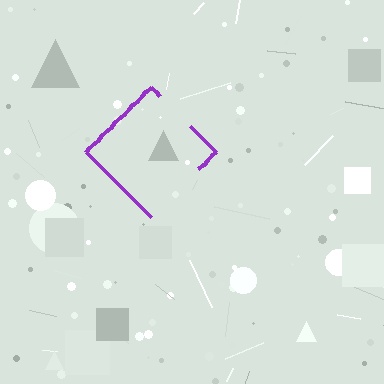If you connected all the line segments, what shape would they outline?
They would outline a diamond.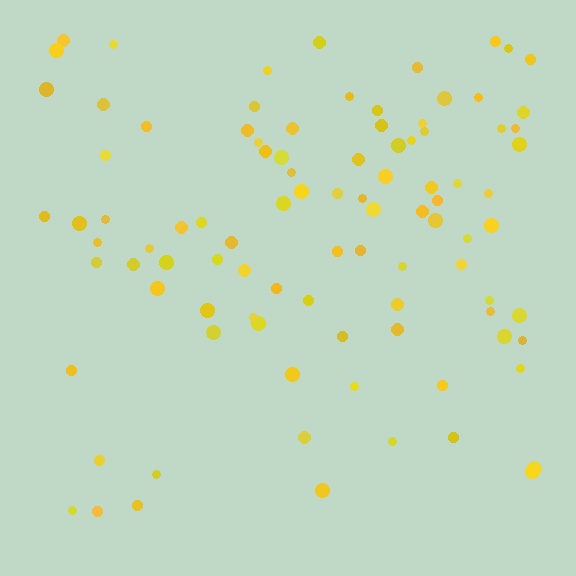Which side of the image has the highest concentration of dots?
The top.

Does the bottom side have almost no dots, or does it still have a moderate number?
Still a moderate number, just noticeably fewer than the top.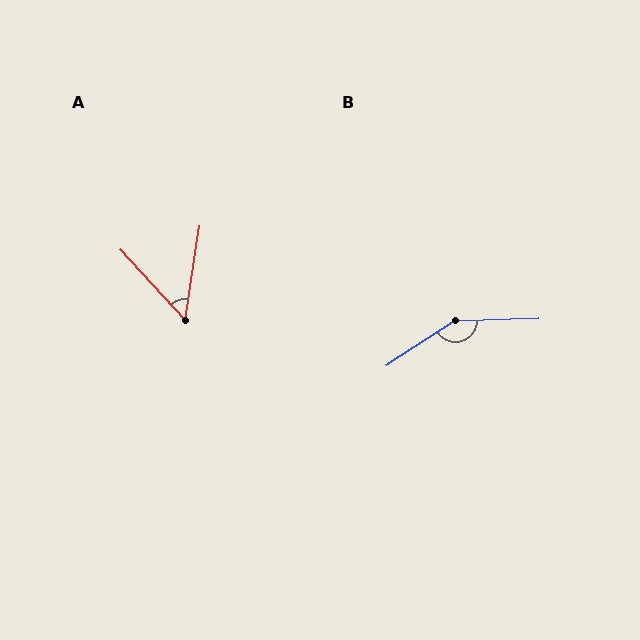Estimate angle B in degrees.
Approximately 148 degrees.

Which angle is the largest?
B, at approximately 148 degrees.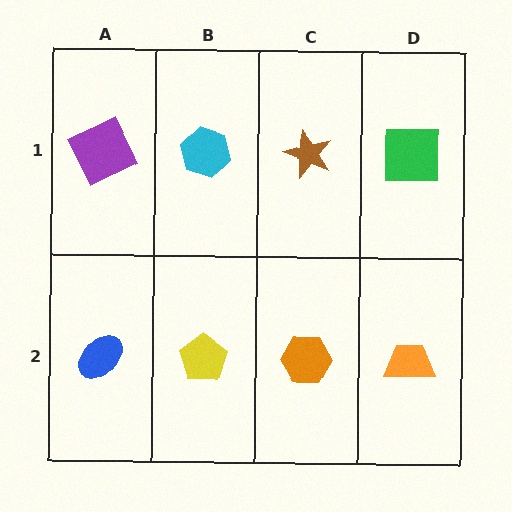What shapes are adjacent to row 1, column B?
A yellow pentagon (row 2, column B), a purple square (row 1, column A), a brown star (row 1, column C).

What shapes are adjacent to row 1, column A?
A blue ellipse (row 2, column A), a cyan hexagon (row 1, column B).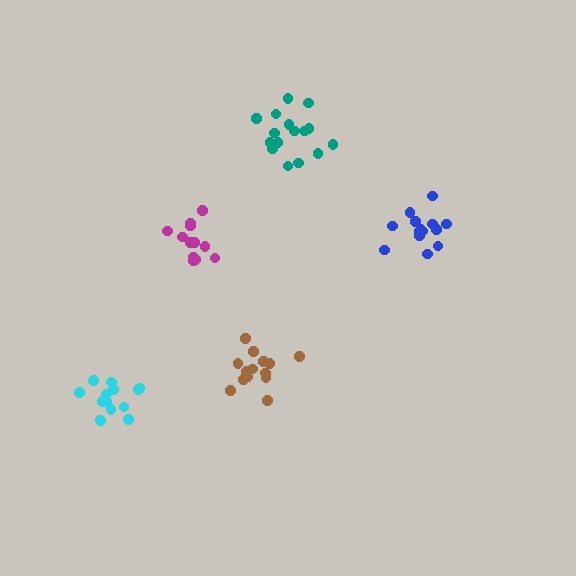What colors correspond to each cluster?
The clusters are colored: cyan, magenta, teal, brown, blue.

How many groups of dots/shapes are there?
There are 5 groups.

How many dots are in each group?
Group 1: 13 dots, Group 2: 12 dots, Group 3: 16 dots, Group 4: 14 dots, Group 5: 14 dots (69 total).